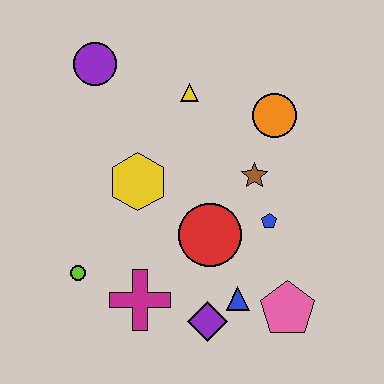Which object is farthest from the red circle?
The purple circle is farthest from the red circle.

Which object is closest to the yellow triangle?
The orange circle is closest to the yellow triangle.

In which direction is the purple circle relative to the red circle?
The purple circle is above the red circle.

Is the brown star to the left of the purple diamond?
No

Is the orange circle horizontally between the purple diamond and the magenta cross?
No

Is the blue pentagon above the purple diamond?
Yes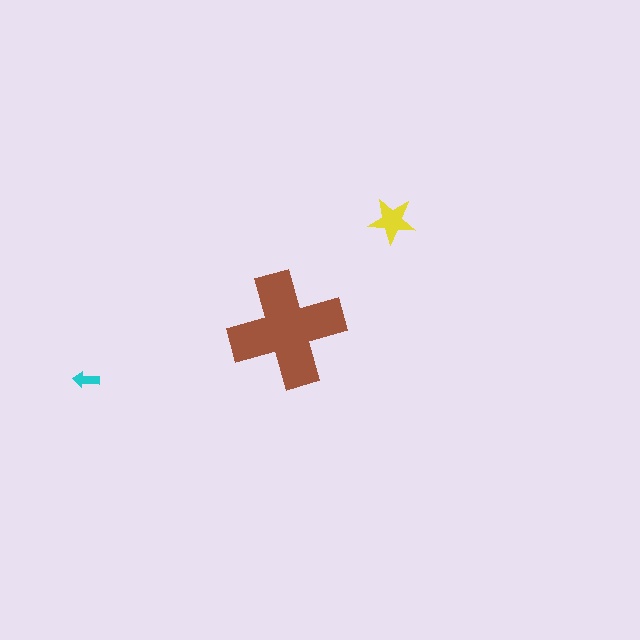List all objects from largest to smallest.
The brown cross, the yellow star, the cyan arrow.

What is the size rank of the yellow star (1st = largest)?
2nd.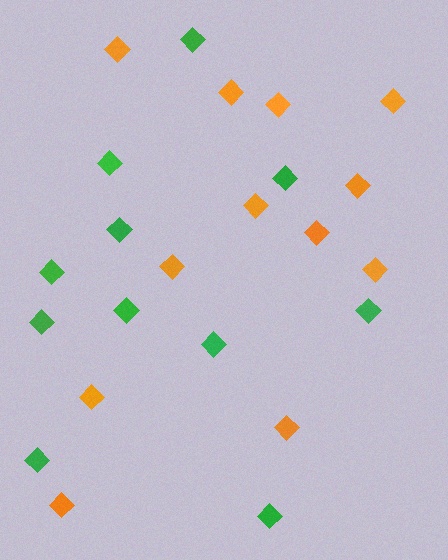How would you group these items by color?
There are 2 groups: one group of green diamonds (11) and one group of orange diamonds (12).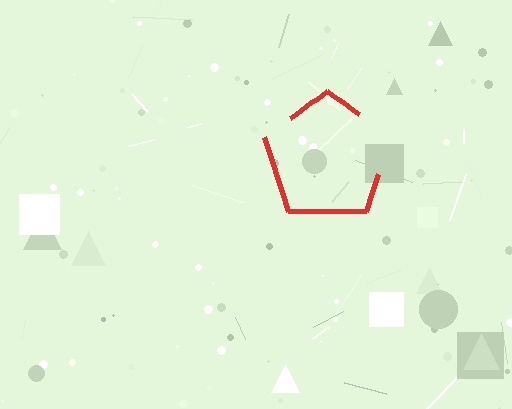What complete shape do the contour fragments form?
The contour fragments form a pentagon.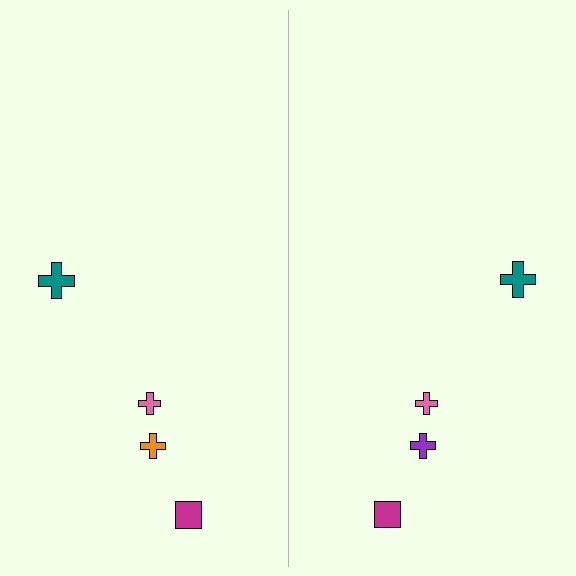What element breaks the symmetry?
The purple cross on the right side breaks the symmetry — its mirror counterpart is orange.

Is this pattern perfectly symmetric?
No, the pattern is not perfectly symmetric. The purple cross on the right side breaks the symmetry — its mirror counterpart is orange.